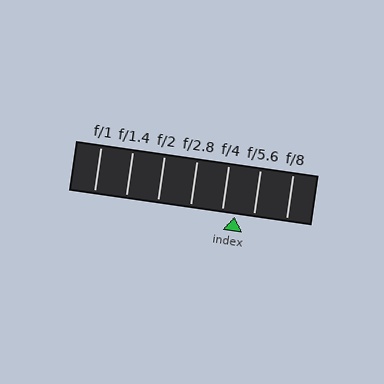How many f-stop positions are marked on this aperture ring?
There are 7 f-stop positions marked.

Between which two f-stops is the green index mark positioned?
The index mark is between f/4 and f/5.6.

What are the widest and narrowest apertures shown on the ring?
The widest aperture shown is f/1 and the narrowest is f/8.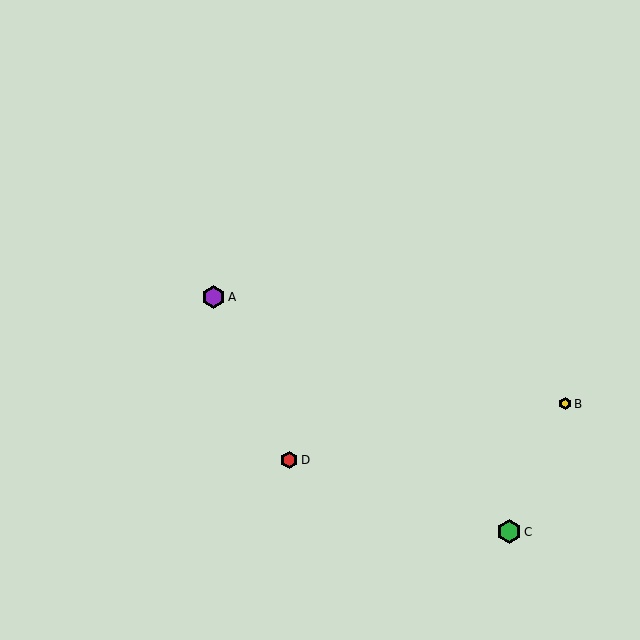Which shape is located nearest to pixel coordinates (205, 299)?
The purple hexagon (labeled A) at (214, 297) is nearest to that location.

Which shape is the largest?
The green hexagon (labeled C) is the largest.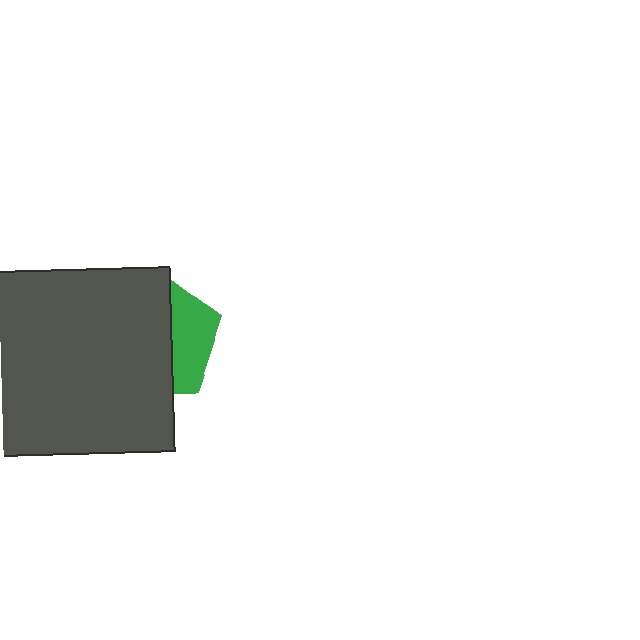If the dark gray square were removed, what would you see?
You would see the complete green pentagon.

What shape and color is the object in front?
The object in front is a dark gray square.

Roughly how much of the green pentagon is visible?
A small part of it is visible (roughly 34%).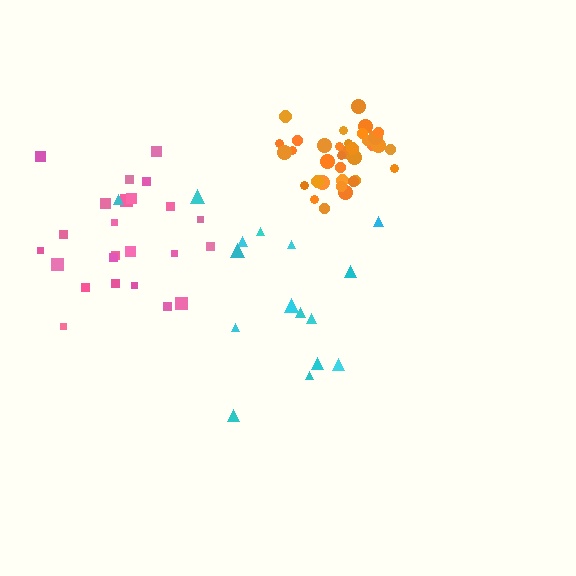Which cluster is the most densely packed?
Orange.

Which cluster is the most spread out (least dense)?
Cyan.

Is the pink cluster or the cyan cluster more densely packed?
Pink.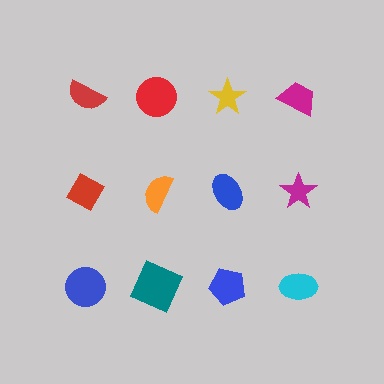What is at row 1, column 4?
A magenta trapezoid.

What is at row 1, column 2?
A red circle.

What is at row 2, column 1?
A red diamond.